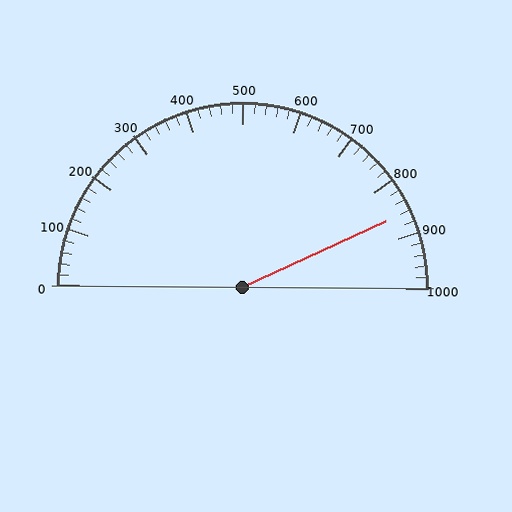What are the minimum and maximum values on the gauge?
The gauge ranges from 0 to 1000.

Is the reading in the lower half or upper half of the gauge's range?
The reading is in the upper half of the range (0 to 1000).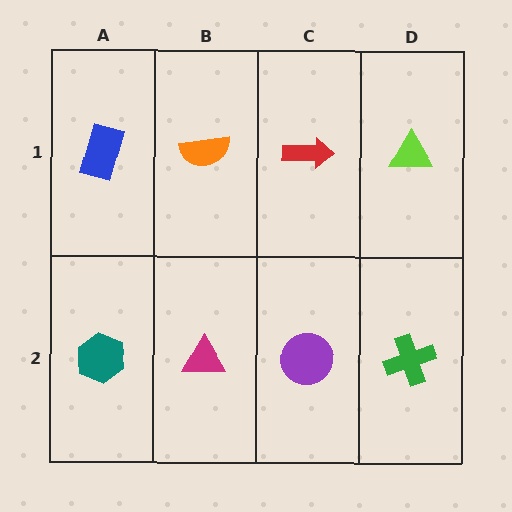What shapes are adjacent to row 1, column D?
A green cross (row 2, column D), a red arrow (row 1, column C).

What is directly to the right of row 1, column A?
An orange semicircle.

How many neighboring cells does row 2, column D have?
2.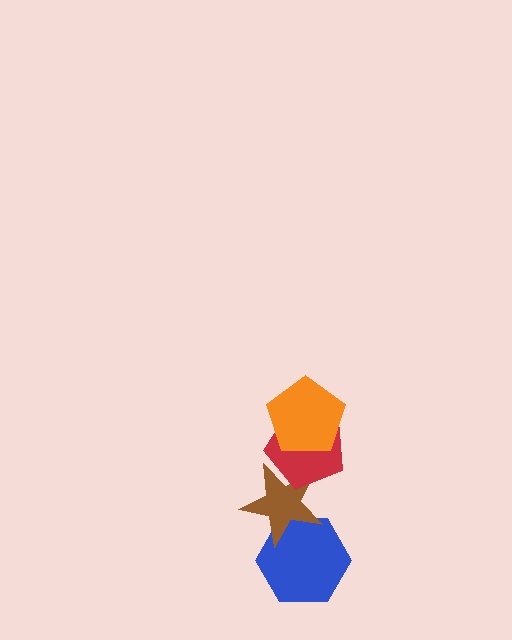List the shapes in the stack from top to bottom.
From top to bottom: the orange pentagon, the red pentagon, the brown star, the blue hexagon.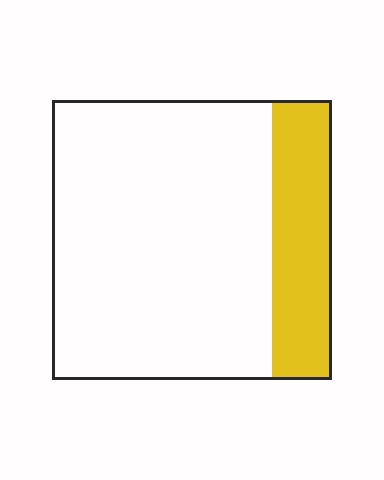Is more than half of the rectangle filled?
No.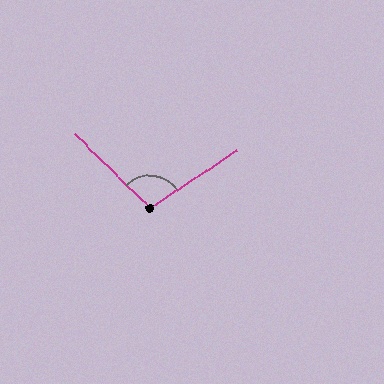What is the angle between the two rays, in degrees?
Approximately 102 degrees.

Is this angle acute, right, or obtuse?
It is obtuse.